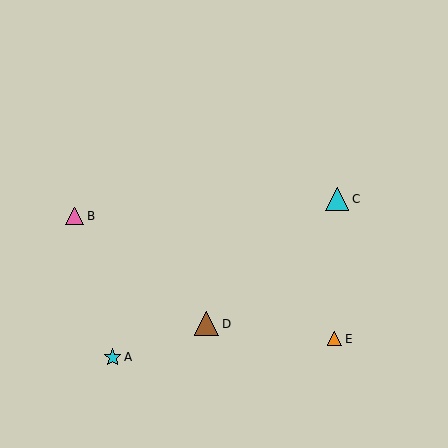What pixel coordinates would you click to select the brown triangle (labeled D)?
Click at (207, 324) to select the brown triangle D.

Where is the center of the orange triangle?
The center of the orange triangle is at (335, 339).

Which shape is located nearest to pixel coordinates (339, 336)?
The orange triangle (labeled E) at (335, 339) is nearest to that location.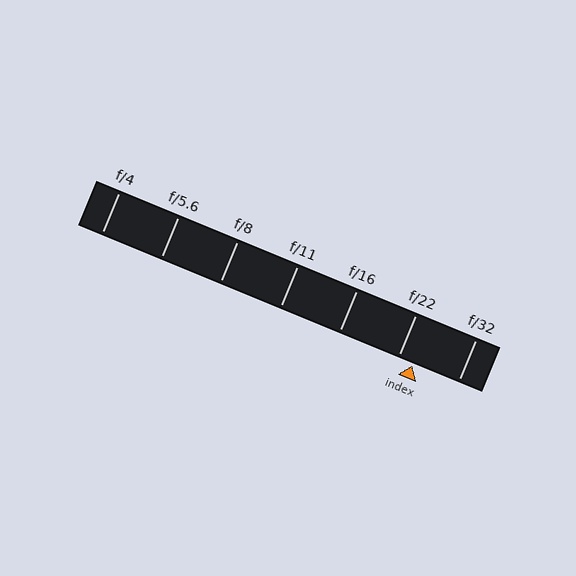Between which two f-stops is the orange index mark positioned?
The index mark is between f/22 and f/32.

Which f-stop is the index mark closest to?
The index mark is closest to f/22.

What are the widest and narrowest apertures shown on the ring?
The widest aperture shown is f/4 and the narrowest is f/32.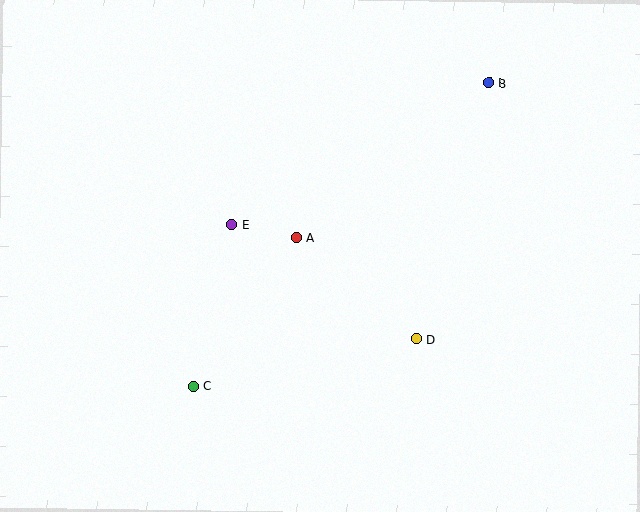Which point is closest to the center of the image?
Point A at (297, 238) is closest to the center.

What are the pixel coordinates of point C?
Point C is at (193, 386).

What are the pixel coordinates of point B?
Point B is at (489, 83).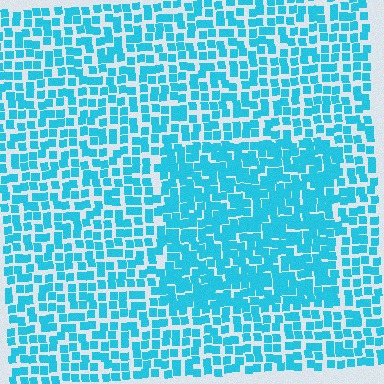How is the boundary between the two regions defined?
The boundary is defined by a change in element density (approximately 1.6x ratio). All elements are the same color, size, and shape.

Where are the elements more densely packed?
The elements are more densely packed inside the rectangle boundary.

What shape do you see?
I see a rectangle.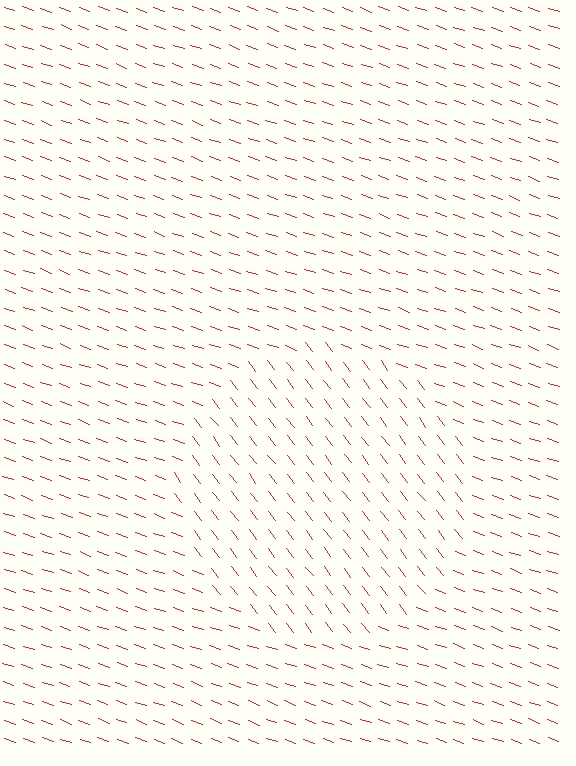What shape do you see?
I see a circle.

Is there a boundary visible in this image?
Yes, there is a texture boundary formed by a change in line orientation.